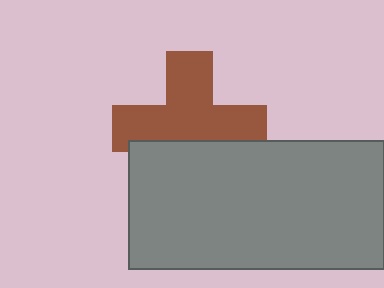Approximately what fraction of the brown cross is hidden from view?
Roughly 35% of the brown cross is hidden behind the gray rectangle.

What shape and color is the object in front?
The object in front is a gray rectangle.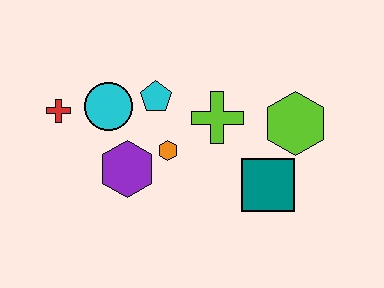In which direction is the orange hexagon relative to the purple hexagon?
The orange hexagon is to the right of the purple hexagon.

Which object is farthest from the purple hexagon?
The lime hexagon is farthest from the purple hexagon.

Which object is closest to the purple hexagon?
The orange hexagon is closest to the purple hexagon.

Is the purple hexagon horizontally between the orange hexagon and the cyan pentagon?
No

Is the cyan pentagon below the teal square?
No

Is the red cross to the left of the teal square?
Yes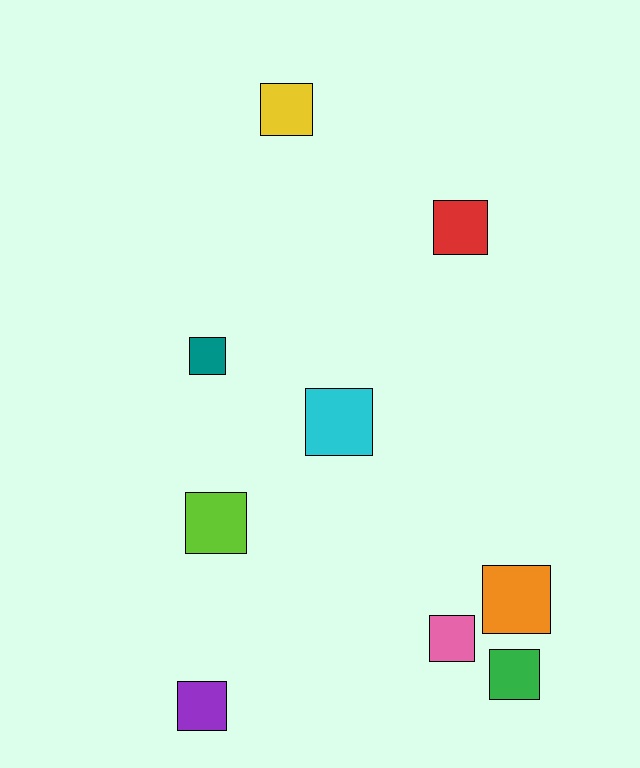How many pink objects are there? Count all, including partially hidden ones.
There is 1 pink object.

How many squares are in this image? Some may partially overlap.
There are 9 squares.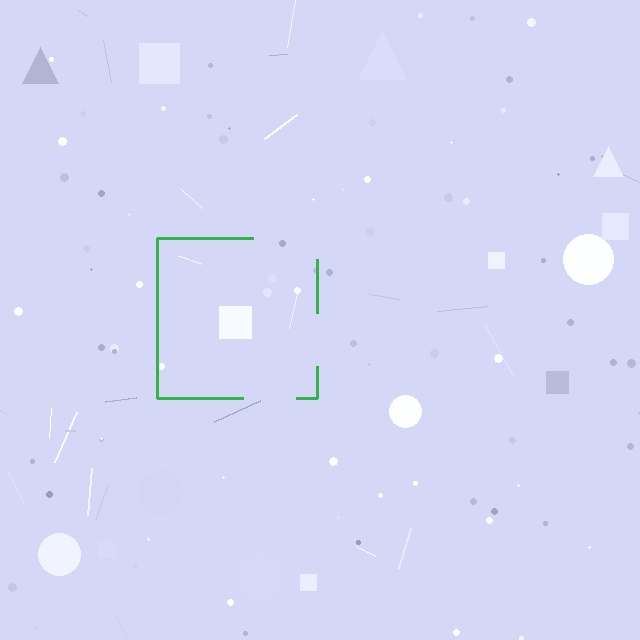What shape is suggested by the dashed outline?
The dashed outline suggests a square.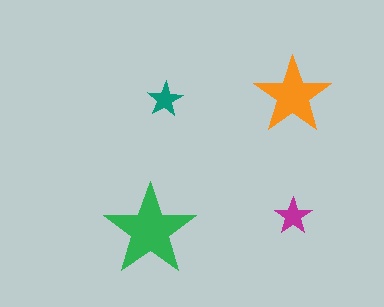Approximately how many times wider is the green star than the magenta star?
About 2.5 times wider.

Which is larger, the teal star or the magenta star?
The magenta one.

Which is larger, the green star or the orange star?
The green one.